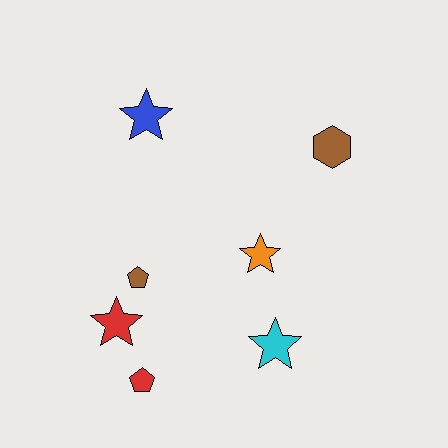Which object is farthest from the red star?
The brown hexagon is farthest from the red star.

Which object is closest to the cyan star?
The orange star is closest to the cyan star.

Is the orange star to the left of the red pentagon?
No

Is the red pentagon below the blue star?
Yes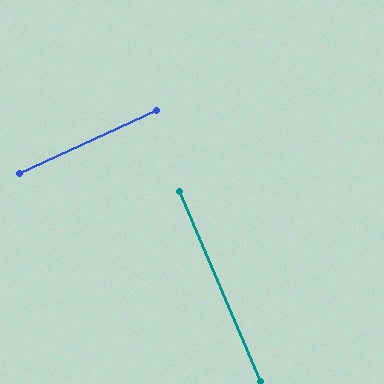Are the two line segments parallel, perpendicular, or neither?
Perpendicular — they meet at approximately 88°.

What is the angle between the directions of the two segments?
Approximately 88 degrees.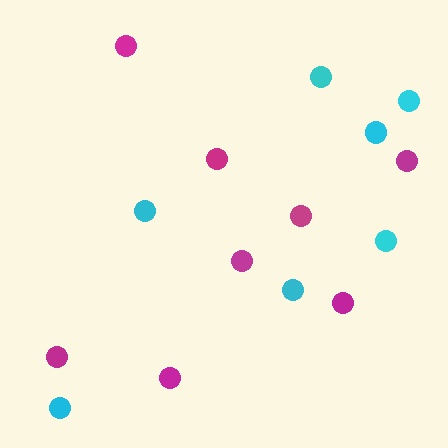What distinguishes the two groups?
There are 2 groups: one group of cyan circles (7) and one group of magenta circles (8).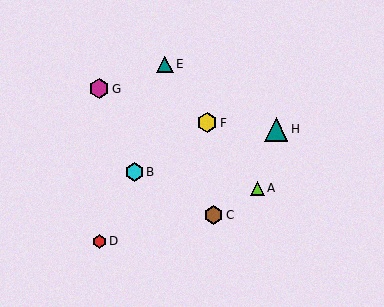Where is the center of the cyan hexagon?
The center of the cyan hexagon is at (134, 172).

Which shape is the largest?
The teal triangle (labeled H) is the largest.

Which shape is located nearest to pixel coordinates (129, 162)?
The cyan hexagon (labeled B) at (134, 172) is nearest to that location.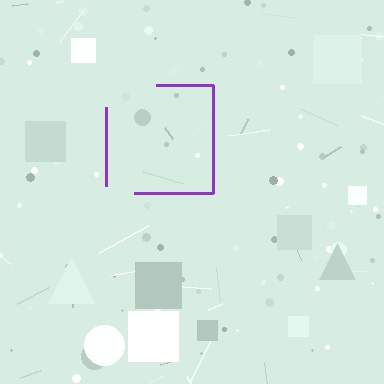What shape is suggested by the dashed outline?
The dashed outline suggests a square.